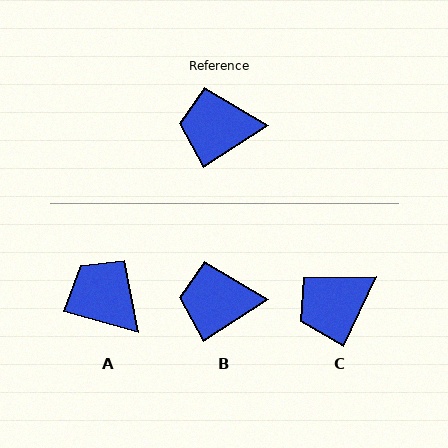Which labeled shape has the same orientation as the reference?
B.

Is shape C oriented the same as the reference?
No, it is off by about 31 degrees.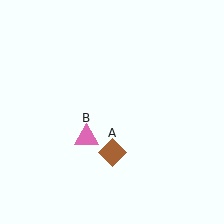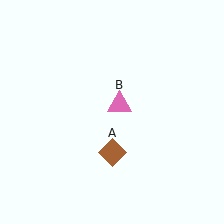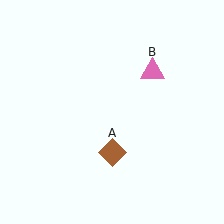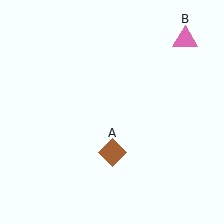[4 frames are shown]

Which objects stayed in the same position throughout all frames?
Brown diamond (object A) remained stationary.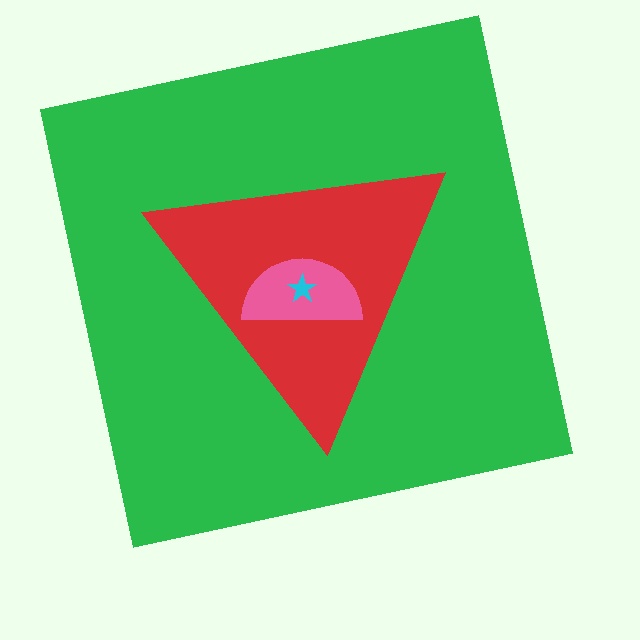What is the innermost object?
The cyan star.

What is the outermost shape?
The green square.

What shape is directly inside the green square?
The red triangle.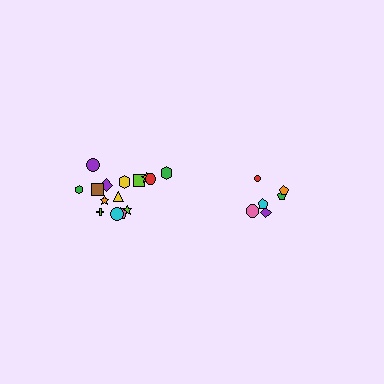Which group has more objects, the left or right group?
The left group.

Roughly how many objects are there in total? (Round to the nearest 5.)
Roughly 20 objects in total.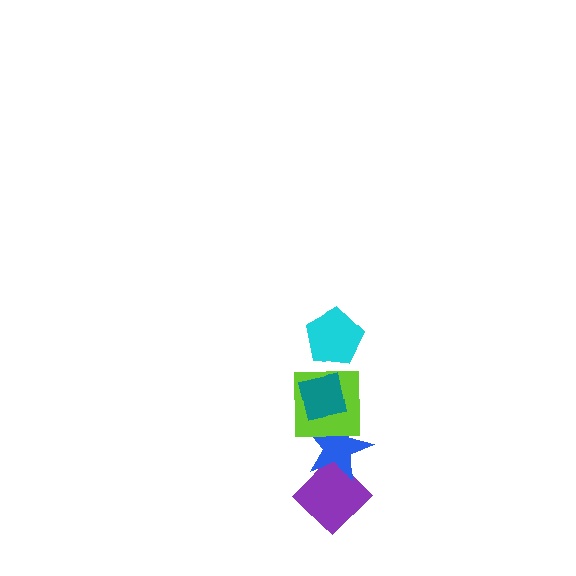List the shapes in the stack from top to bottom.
From top to bottom: the cyan pentagon, the teal square, the lime square, the blue star, the purple diamond.